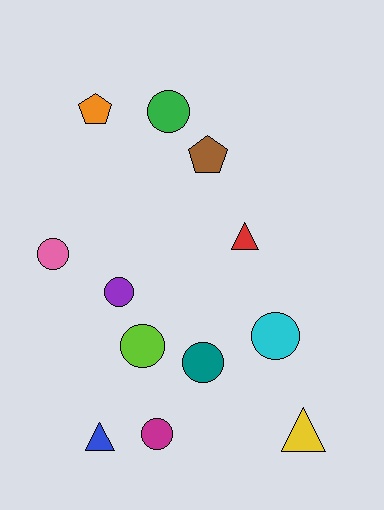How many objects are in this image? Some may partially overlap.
There are 12 objects.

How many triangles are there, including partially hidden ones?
There are 3 triangles.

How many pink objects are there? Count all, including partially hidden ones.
There is 1 pink object.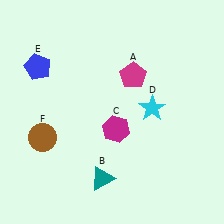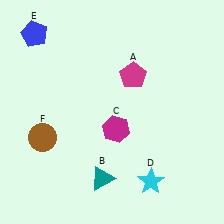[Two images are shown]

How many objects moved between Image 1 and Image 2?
2 objects moved between the two images.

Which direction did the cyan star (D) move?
The cyan star (D) moved down.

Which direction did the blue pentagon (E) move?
The blue pentagon (E) moved up.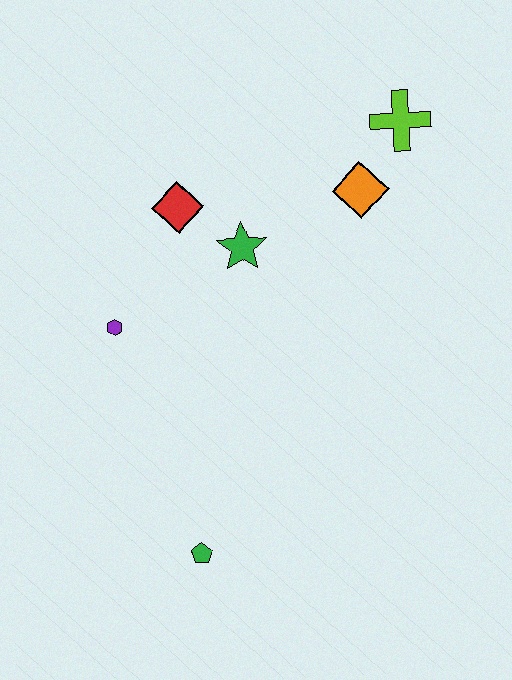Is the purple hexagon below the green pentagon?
No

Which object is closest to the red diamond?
The green star is closest to the red diamond.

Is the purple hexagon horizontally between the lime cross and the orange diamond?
No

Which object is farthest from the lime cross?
The green pentagon is farthest from the lime cross.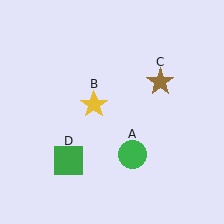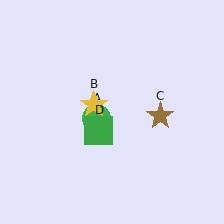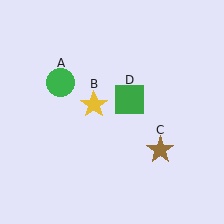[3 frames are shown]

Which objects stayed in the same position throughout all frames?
Yellow star (object B) remained stationary.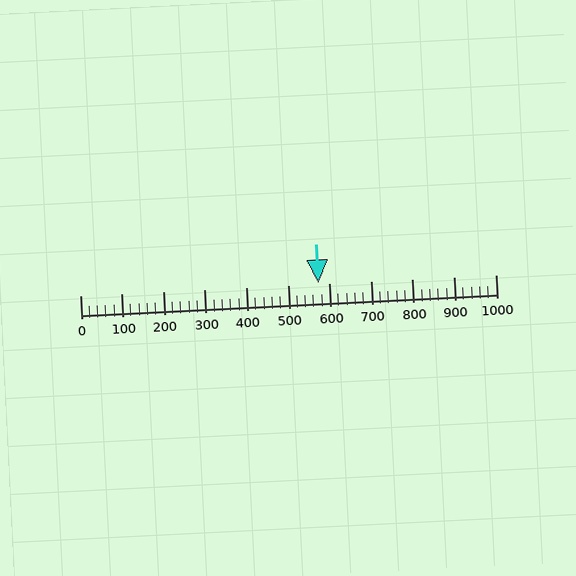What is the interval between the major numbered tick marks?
The major tick marks are spaced 100 units apart.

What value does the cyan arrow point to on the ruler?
The cyan arrow points to approximately 573.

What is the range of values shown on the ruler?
The ruler shows values from 0 to 1000.